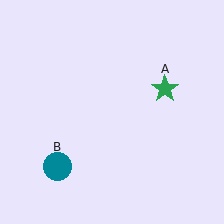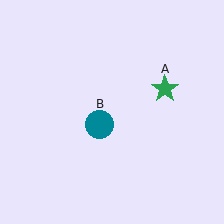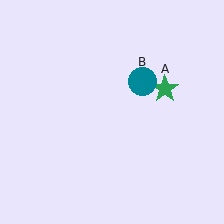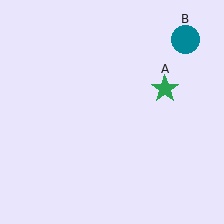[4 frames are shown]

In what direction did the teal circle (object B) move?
The teal circle (object B) moved up and to the right.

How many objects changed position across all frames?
1 object changed position: teal circle (object B).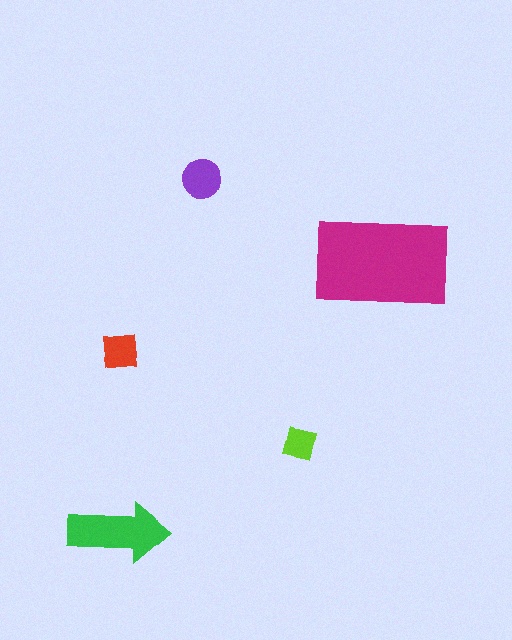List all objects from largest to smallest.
The magenta rectangle, the green arrow, the purple circle, the red square, the lime square.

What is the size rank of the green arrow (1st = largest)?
2nd.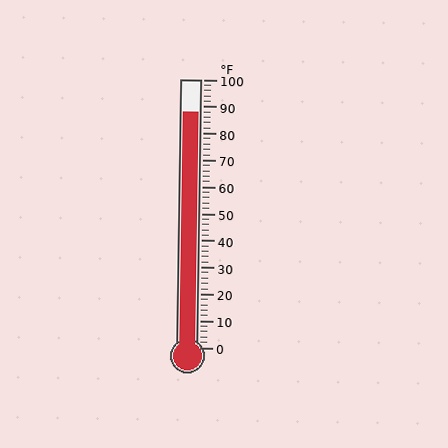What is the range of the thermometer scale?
The thermometer scale ranges from 0°F to 100°F.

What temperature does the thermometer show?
The thermometer shows approximately 88°F.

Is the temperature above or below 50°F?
The temperature is above 50°F.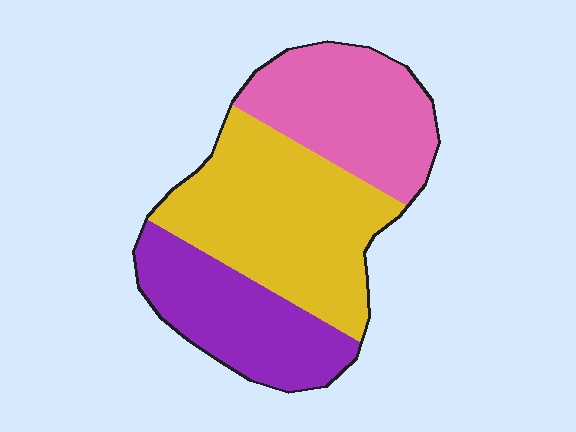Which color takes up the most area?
Yellow, at roughly 45%.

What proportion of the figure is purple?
Purple covers about 25% of the figure.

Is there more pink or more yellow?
Yellow.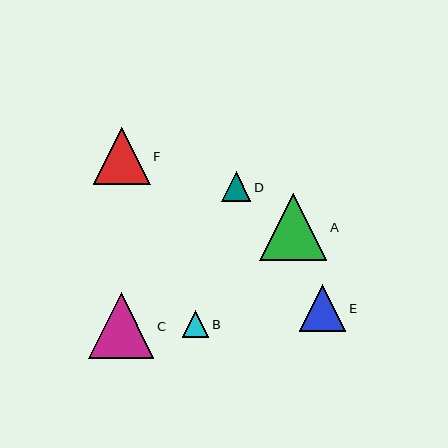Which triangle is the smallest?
Triangle B is the smallest with a size of approximately 26 pixels.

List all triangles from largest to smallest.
From largest to smallest: A, C, F, E, D, B.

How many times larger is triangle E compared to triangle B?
Triangle E is approximately 1.8 times the size of triangle B.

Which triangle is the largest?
Triangle A is the largest with a size of approximately 67 pixels.